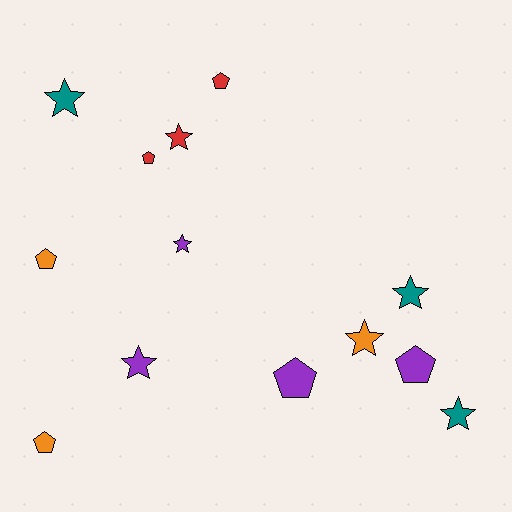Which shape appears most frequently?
Star, with 7 objects.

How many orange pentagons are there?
There are 2 orange pentagons.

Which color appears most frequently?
Purple, with 4 objects.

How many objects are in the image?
There are 13 objects.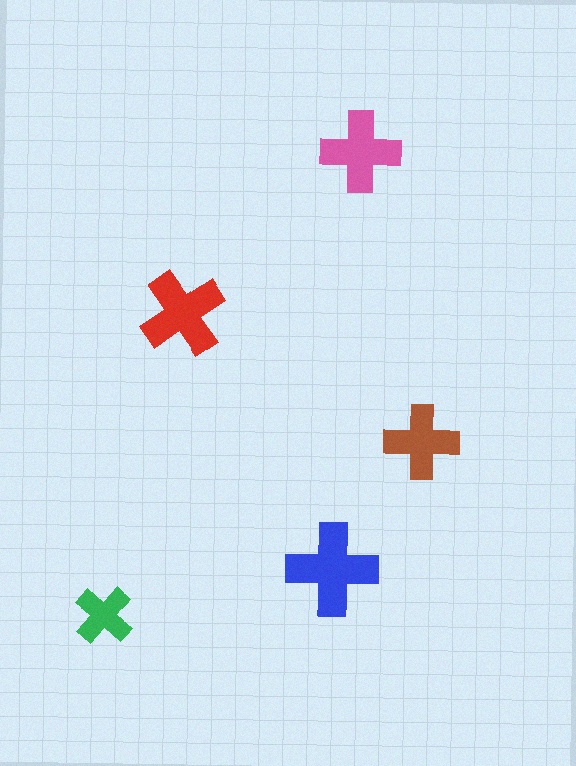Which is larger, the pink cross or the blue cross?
The blue one.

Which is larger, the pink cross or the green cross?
The pink one.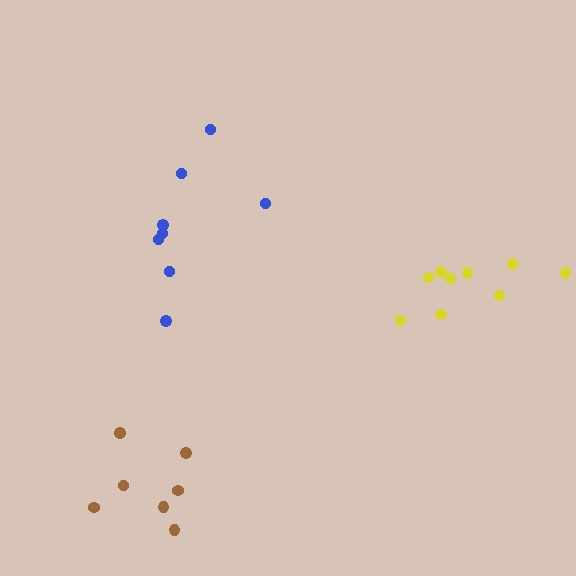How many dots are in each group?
Group 1: 8 dots, Group 2: 7 dots, Group 3: 9 dots (24 total).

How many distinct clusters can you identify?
There are 3 distinct clusters.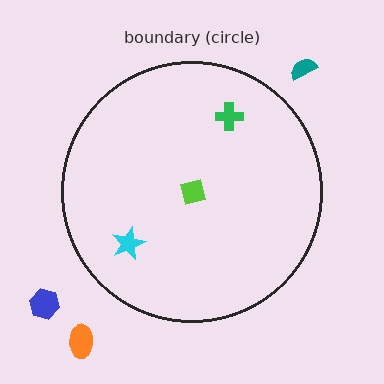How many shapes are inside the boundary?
3 inside, 3 outside.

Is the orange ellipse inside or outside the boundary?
Outside.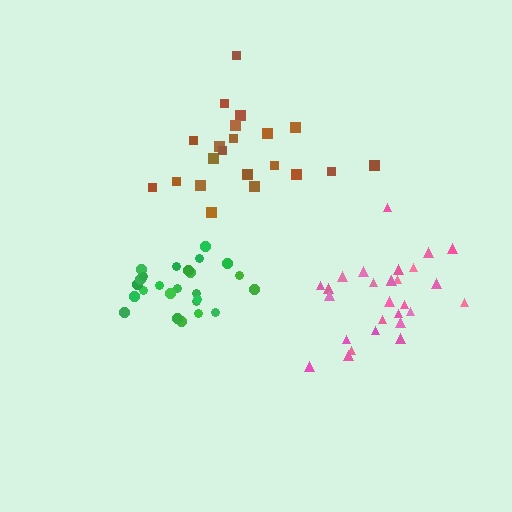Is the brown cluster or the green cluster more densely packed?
Green.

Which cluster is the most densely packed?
Green.